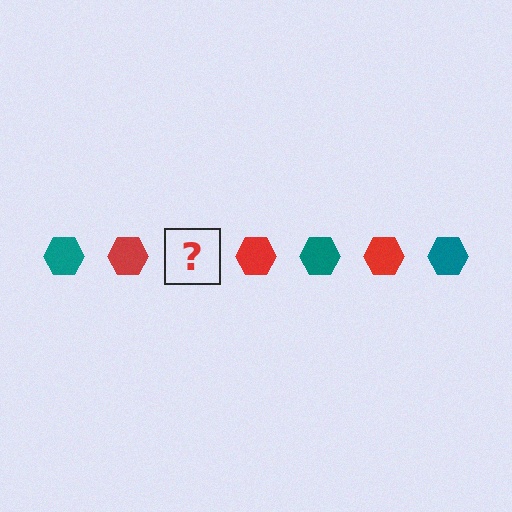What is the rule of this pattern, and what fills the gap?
The rule is that the pattern cycles through teal, red hexagons. The gap should be filled with a teal hexagon.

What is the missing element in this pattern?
The missing element is a teal hexagon.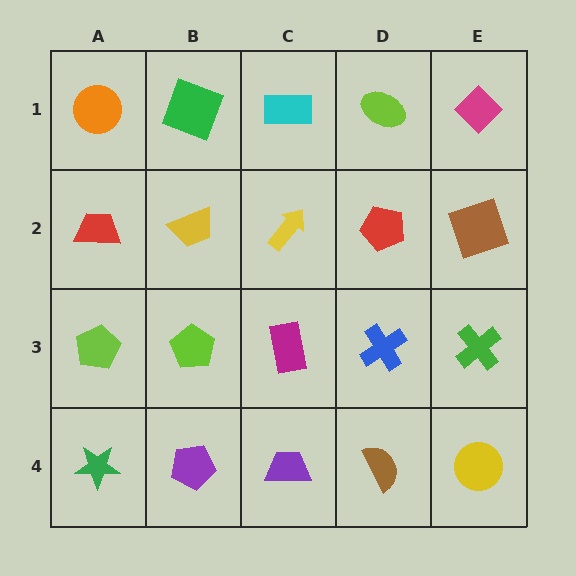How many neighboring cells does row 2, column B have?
4.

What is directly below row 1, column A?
A red trapezoid.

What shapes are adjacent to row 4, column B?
A lime pentagon (row 3, column B), a green star (row 4, column A), a purple trapezoid (row 4, column C).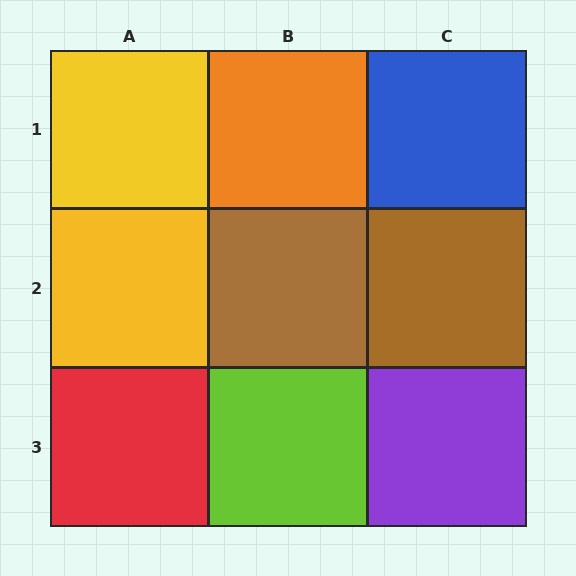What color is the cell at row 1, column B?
Orange.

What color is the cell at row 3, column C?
Purple.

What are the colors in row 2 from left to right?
Yellow, brown, brown.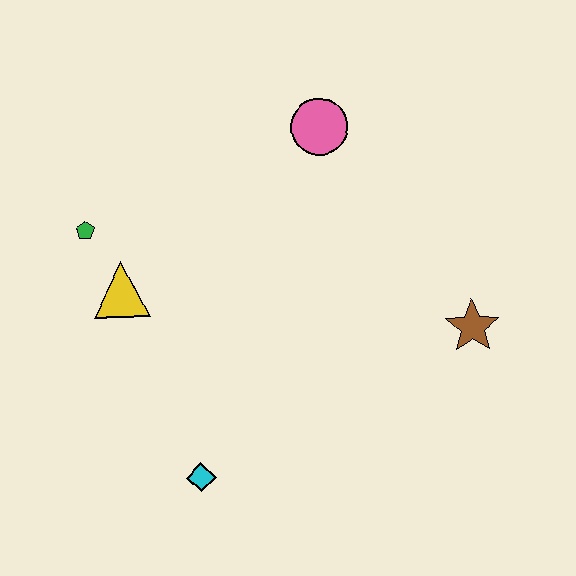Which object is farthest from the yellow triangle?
The brown star is farthest from the yellow triangle.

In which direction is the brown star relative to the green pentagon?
The brown star is to the right of the green pentagon.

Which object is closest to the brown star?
The pink circle is closest to the brown star.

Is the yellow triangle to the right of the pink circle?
No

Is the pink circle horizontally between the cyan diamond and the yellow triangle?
No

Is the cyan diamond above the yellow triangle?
No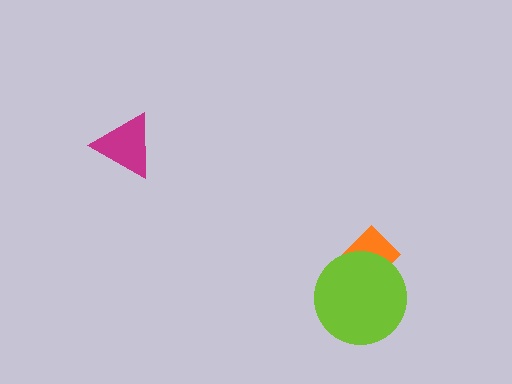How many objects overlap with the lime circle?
1 object overlaps with the lime circle.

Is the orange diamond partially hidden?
Yes, it is partially covered by another shape.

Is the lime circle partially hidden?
No, no other shape covers it.